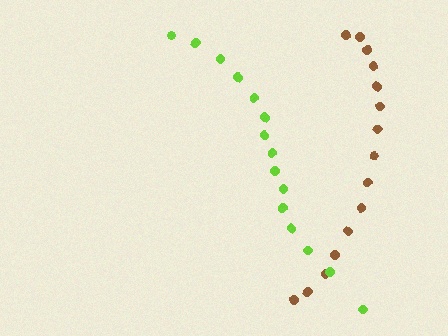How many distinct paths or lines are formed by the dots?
There are 2 distinct paths.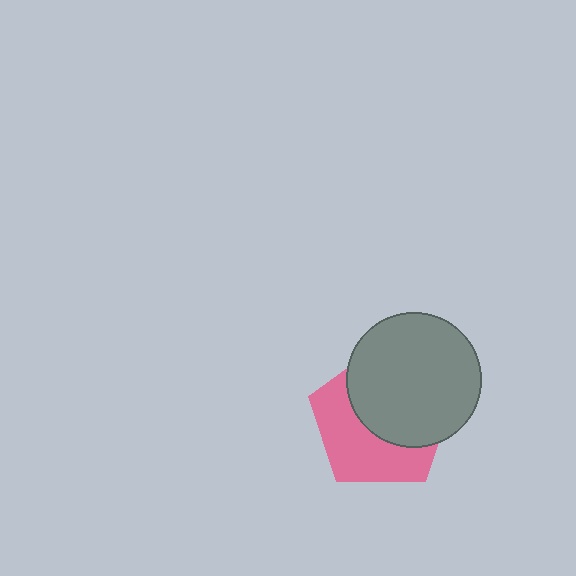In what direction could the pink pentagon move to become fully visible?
The pink pentagon could move toward the lower-left. That would shift it out from behind the gray circle entirely.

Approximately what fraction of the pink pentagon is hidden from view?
Roughly 54% of the pink pentagon is hidden behind the gray circle.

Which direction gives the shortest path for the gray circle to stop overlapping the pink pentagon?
Moving toward the upper-right gives the shortest separation.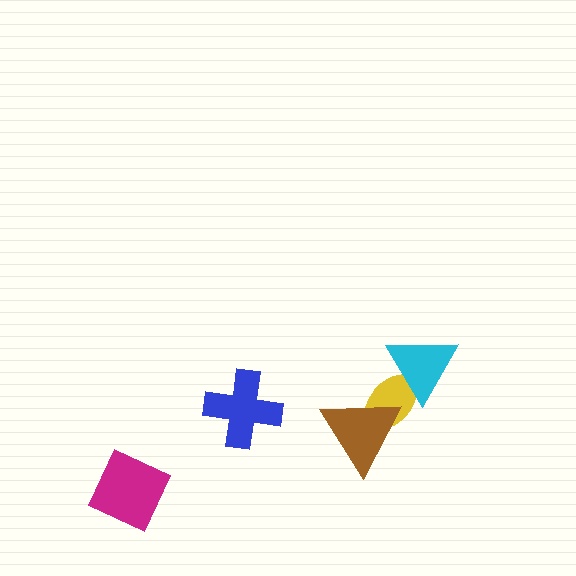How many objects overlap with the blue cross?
0 objects overlap with the blue cross.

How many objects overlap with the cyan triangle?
1 object overlaps with the cyan triangle.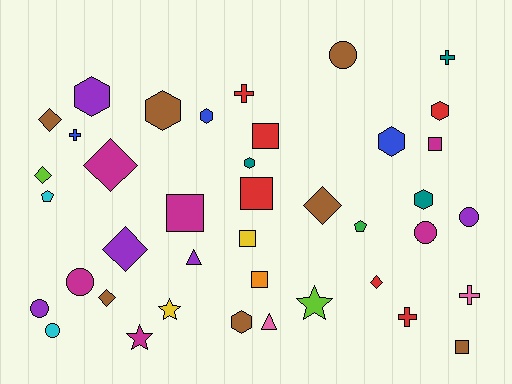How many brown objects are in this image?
There are 7 brown objects.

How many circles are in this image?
There are 6 circles.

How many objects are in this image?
There are 40 objects.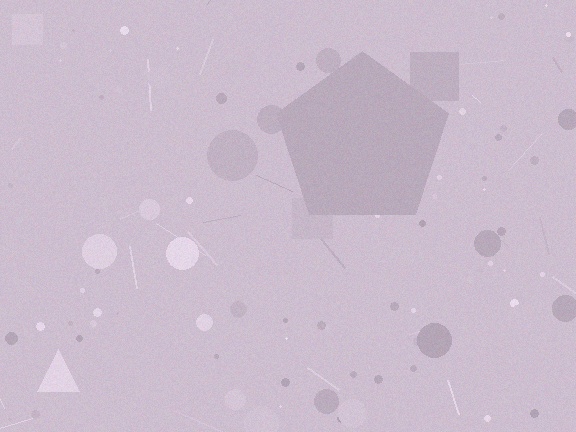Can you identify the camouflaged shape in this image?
The camouflaged shape is a pentagon.